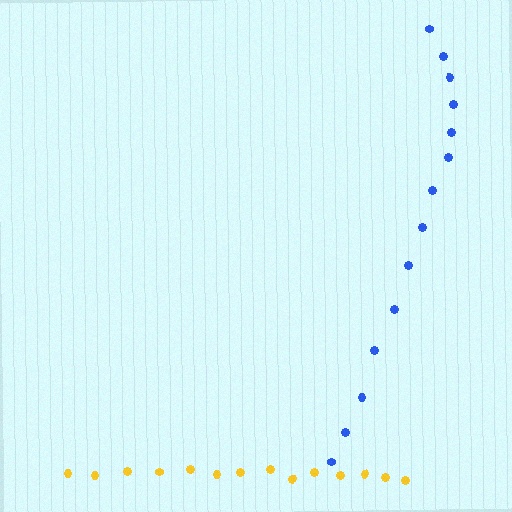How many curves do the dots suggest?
There are 2 distinct paths.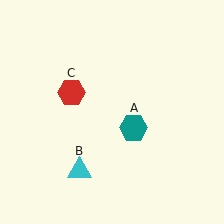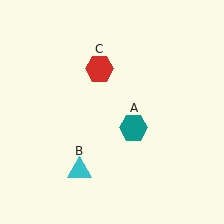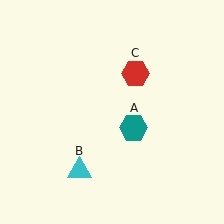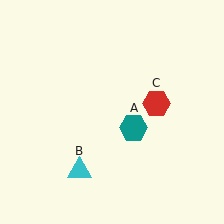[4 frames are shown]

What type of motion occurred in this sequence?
The red hexagon (object C) rotated clockwise around the center of the scene.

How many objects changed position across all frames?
1 object changed position: red hexagon (object C).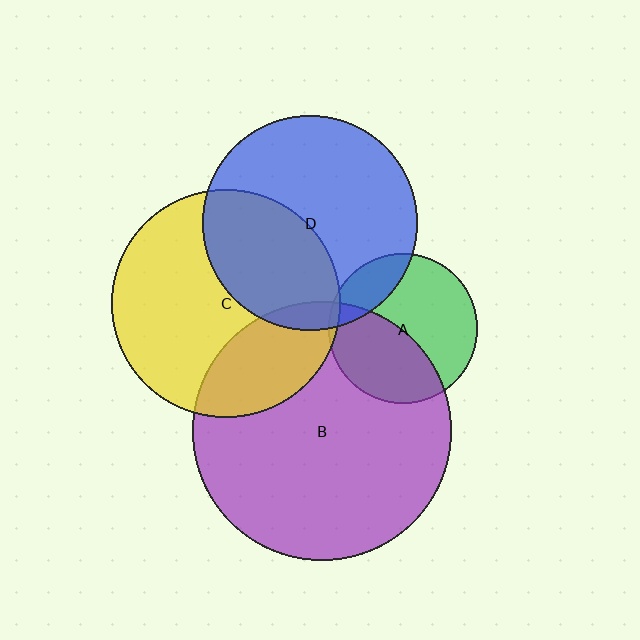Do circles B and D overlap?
Yes.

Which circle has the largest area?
Circle B (purple).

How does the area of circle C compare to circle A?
Approximately 2.3 times.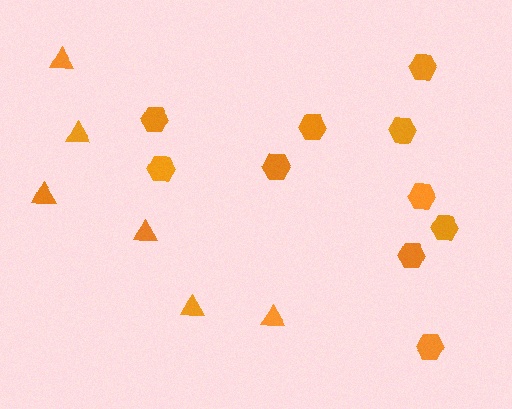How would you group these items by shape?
There are 2 groups: one group of hexagons (10) and one group of triangles (6).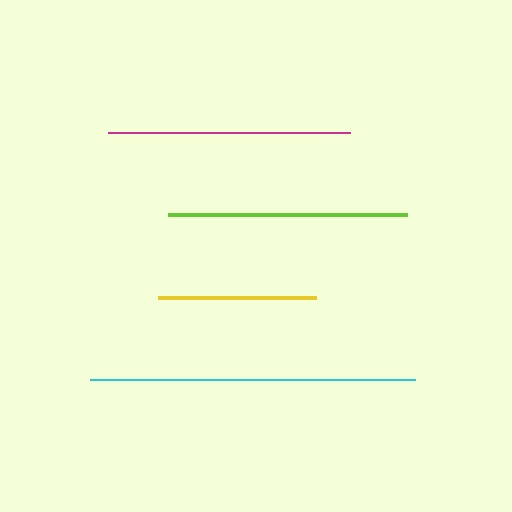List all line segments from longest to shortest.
From longest to shortest: cyan, magenta, lime, yellow.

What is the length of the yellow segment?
The yellow segment is approximately 158 pixels long.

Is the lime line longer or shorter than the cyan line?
The cyan line is longer than the lime line.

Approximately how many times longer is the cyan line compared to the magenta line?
The cyan line is approximately 1.3 times the length of the magenta line.